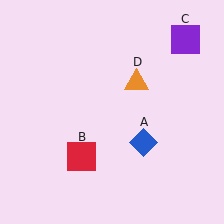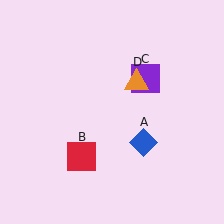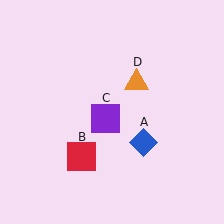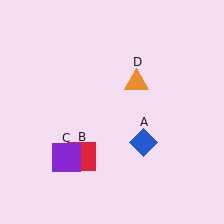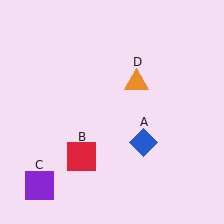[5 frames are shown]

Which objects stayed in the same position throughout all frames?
Blue diamond (object A) and red square (object B) and orange triangle (object D) remained stationary.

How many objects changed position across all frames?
1 object changed position: purple square (object C).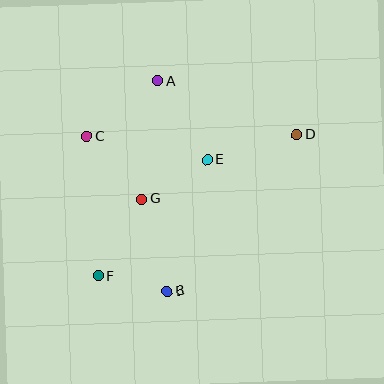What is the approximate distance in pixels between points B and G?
The distance between B and G is approximately 95 pixels.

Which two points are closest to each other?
Points B and F are closest to each other.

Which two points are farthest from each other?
Points D and F are farthest from each other.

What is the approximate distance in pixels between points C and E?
The distance between C and E is approximately 123 pixels.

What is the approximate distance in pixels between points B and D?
The distance between B and D is approximately 203 pixels.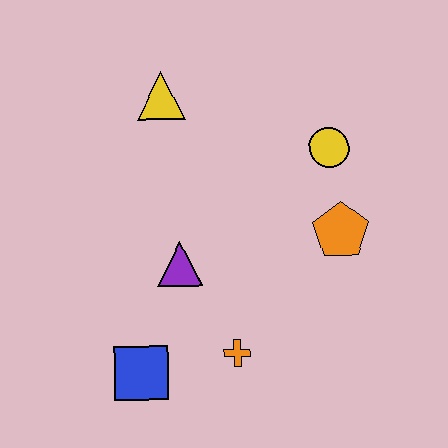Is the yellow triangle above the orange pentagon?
Yes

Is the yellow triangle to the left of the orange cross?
Yes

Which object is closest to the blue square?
The orange cross is closest to the blue square.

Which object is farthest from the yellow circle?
The blue square is farthest from the yellow circle.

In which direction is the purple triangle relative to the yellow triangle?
The purple triangle is below the yellow triangle.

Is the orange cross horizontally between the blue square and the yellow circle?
Yes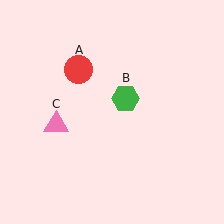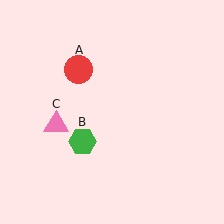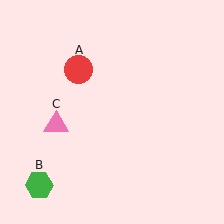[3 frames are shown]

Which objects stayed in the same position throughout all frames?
Red circle (object A) and pink triangle (object C) remained stationary.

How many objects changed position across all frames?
1 object changed position: green hexagon (object B).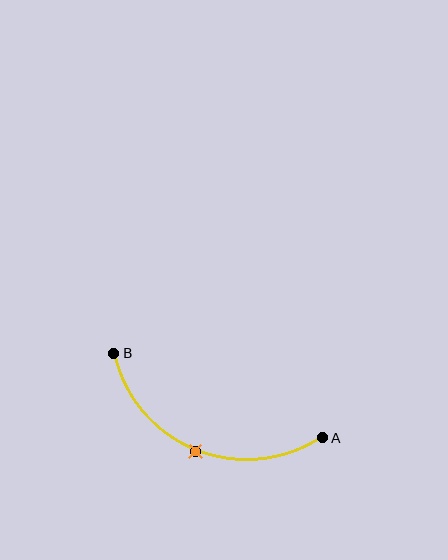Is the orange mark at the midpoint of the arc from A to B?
Yes. The orange mark lies on the arc at equal arc-length from both A and B — it is the arc midpoint.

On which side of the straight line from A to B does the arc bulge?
The arc bulges below the straight line connecting A and B.